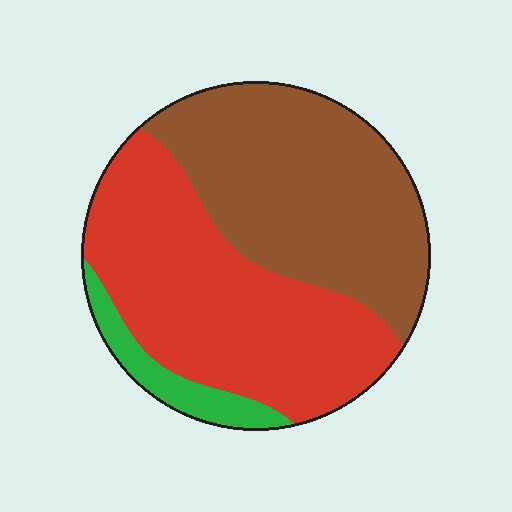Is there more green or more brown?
Brown.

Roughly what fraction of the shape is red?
Red takes up between a third and a half of the shape.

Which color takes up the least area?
Green, at roughly 10%.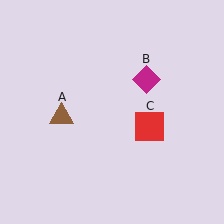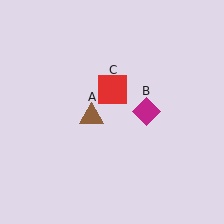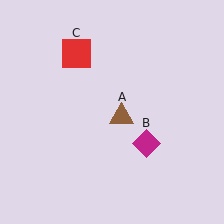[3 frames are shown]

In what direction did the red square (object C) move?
The red square (object C) moved up and to the left.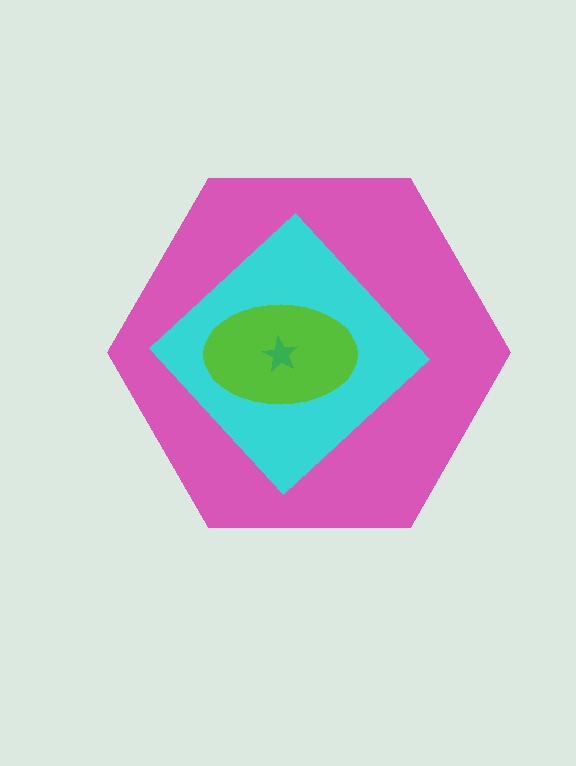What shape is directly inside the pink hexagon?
The cyan diamond.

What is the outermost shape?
The pink hexagon.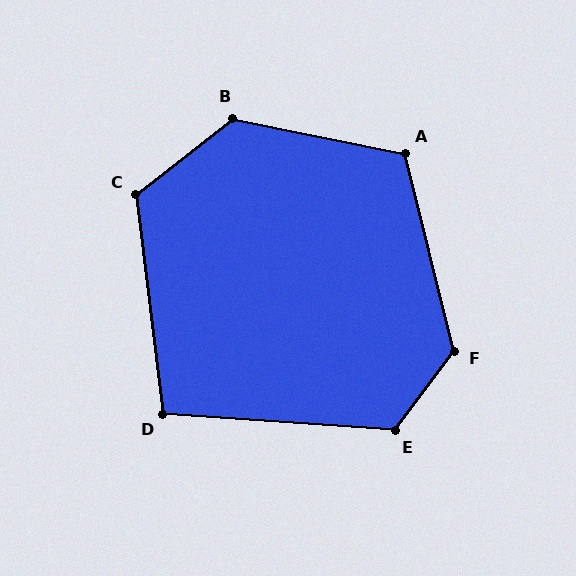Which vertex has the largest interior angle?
B, at approximately 130 degrees.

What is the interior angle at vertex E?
Approximately 123 degrees (obtuse).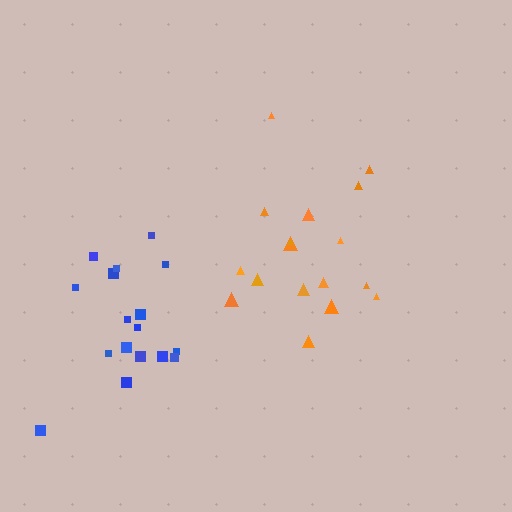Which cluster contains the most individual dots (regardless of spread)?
Blue (17).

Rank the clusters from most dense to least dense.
orange, blue.